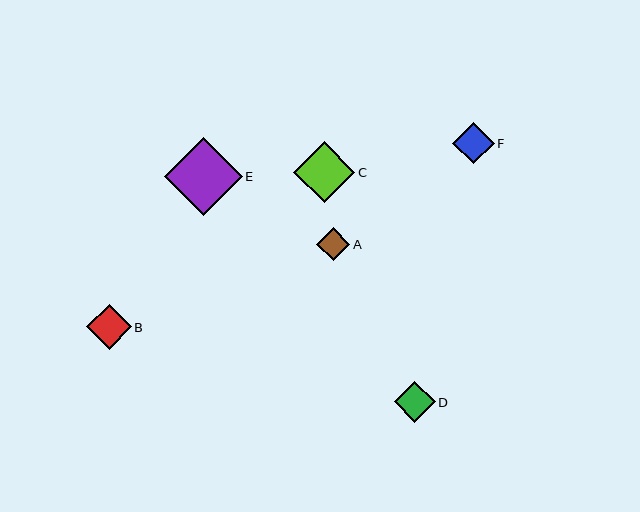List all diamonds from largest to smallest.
From largest to smallest: E, C, B, F, D, A.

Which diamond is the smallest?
Diamond A is the smallest with a size of approximately 34 pixels.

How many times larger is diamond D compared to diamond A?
Diamond D is approximately 1.2 times the size of diamond A.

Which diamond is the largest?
Diamond E is the largest with a size of approximately 78 pixels.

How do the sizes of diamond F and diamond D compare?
Diamond F and diamond D are approximately the same size.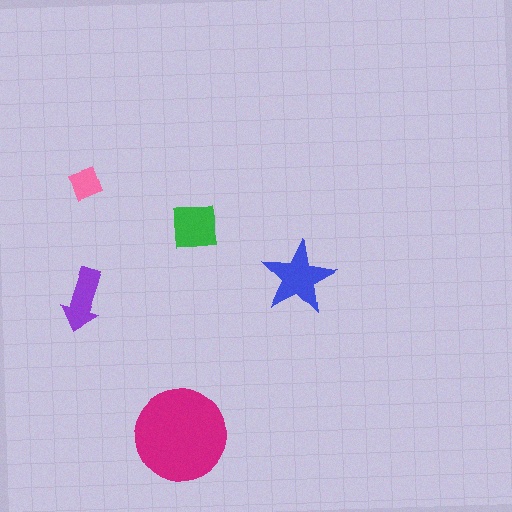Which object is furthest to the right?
The blue star is rightmost.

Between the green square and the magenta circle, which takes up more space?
The magenta circle.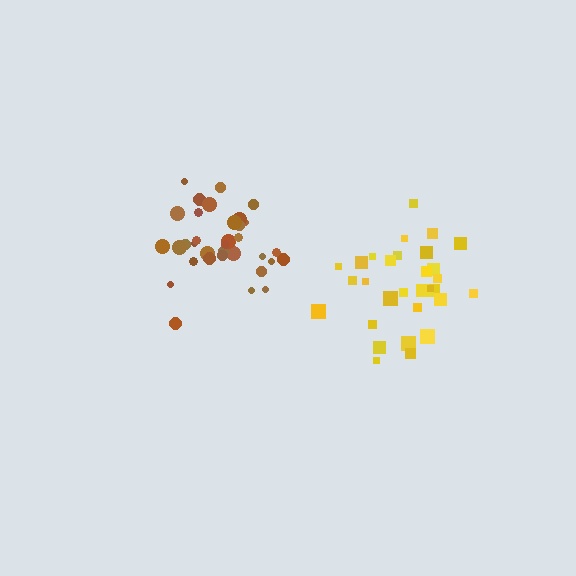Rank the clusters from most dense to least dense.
brown, yellow.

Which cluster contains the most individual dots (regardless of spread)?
Brown (34).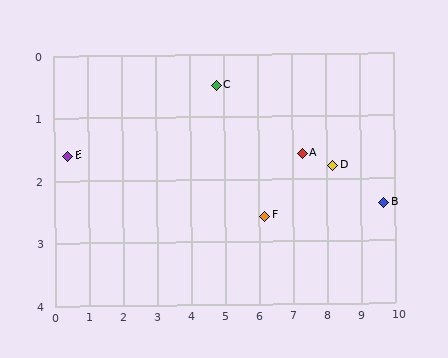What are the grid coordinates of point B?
Point B is at approximately (9.7, 2.4).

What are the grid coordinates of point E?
Point E is at approximately (0.4, 1.6).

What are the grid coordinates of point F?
Point F is at approximately (6.2, 2.6).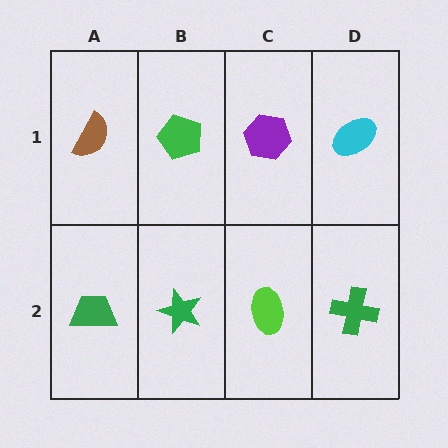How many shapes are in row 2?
4 shapes.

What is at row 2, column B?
A green star.